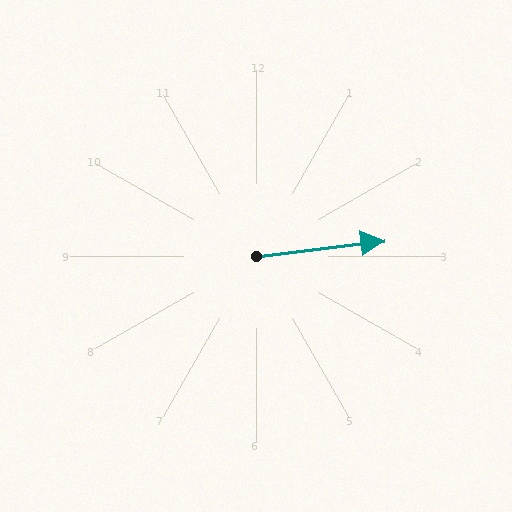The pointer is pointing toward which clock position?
Roughly 3 o'clock.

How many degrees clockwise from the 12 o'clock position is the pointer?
Approximately 83 degrees.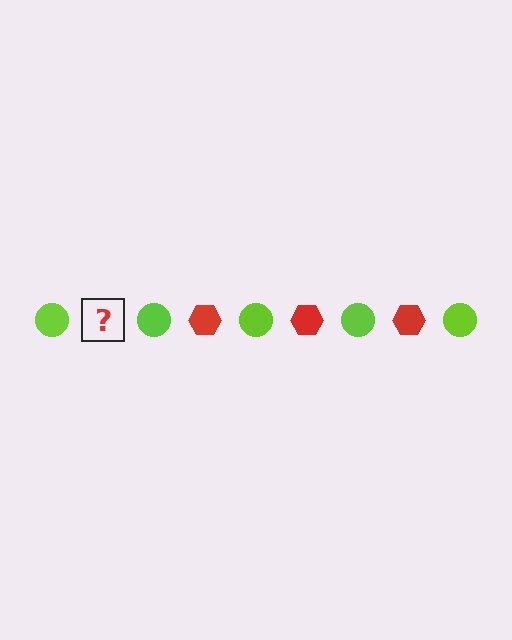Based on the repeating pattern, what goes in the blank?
The blank should be a red hexagon.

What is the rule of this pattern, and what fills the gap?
The rule is that the pattern alternates between lime circle and red hexagon. The gap should be filled with a red hexagon.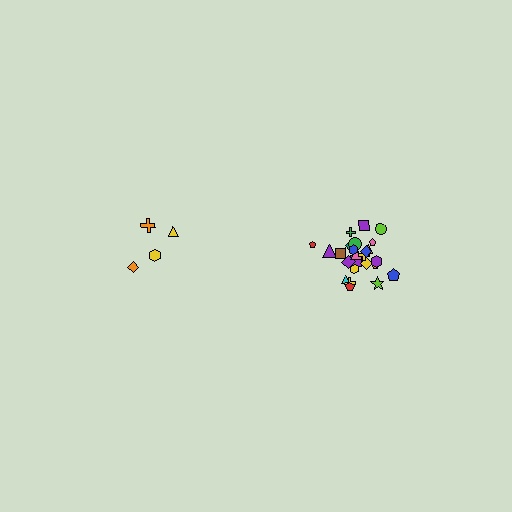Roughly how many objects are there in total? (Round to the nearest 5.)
Roughly 30 objects in total.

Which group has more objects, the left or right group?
The right group.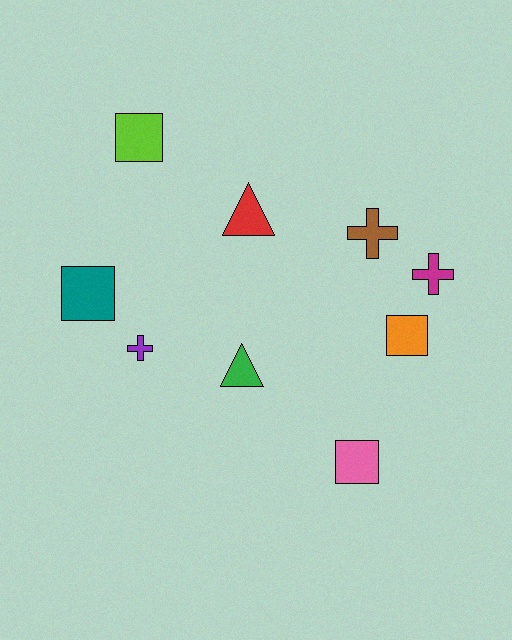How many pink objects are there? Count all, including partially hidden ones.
There is 1 pink object.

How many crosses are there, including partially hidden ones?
There are 3 crosses.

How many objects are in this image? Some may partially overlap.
There are 9 objects.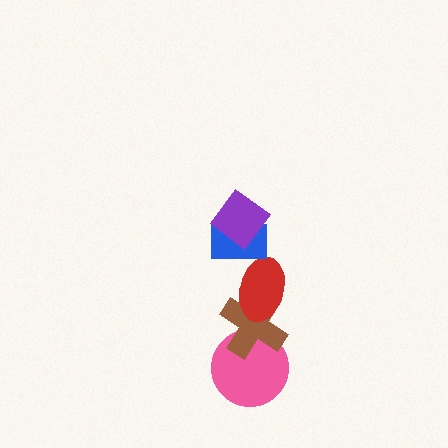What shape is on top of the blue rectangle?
The purple diamond is on top of the blue rectangle.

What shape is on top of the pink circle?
The brown cross is on top of the pink circle.